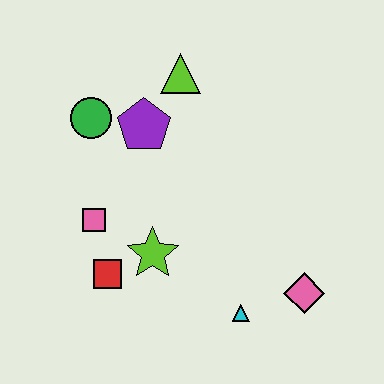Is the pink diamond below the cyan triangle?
No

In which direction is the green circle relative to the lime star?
The green circle is above the lime star.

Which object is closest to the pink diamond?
The cyan triangle is closest to the pink diamond.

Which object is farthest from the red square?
The lime triangle is farthest from the red square.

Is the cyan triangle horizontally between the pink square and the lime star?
No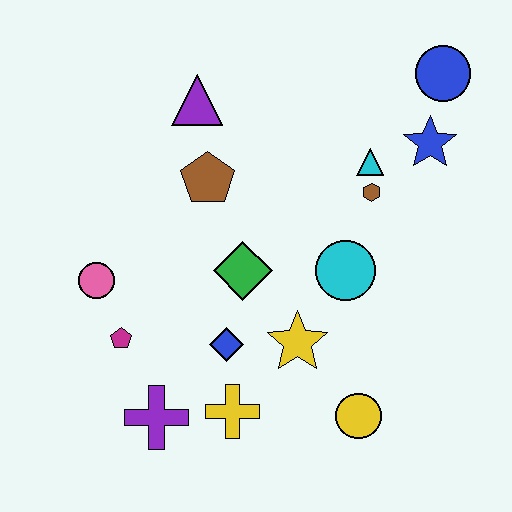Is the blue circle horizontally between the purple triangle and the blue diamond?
No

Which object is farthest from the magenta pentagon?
The blue circle is farthest from the magenta pentagon.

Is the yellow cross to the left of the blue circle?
Yes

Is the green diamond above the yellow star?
Yes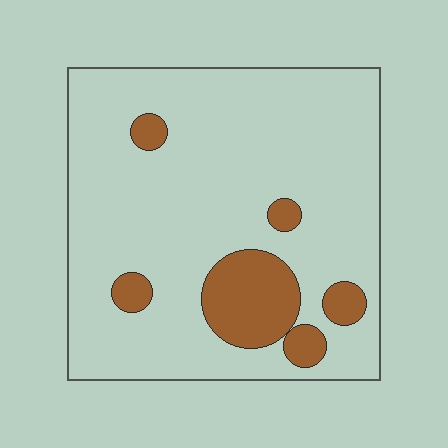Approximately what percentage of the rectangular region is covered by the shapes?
Approximately 15%.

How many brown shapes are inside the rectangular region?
6.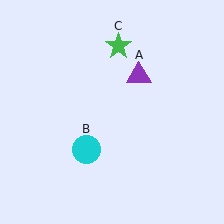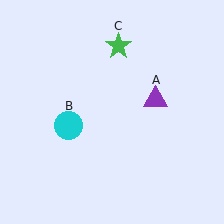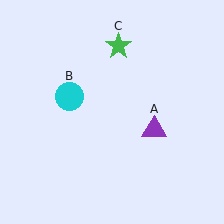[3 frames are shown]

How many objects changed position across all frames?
2 objects changed position: purple triangle (object A), cyan circle (object B).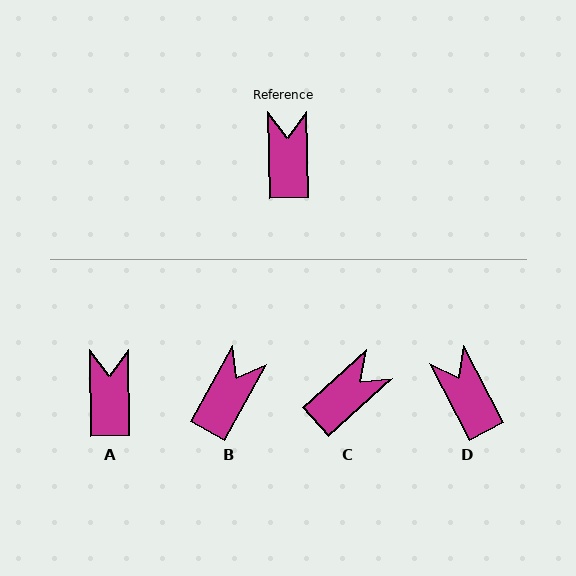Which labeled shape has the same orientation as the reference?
A.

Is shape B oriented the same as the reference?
No, it is off by about 30 degrees.